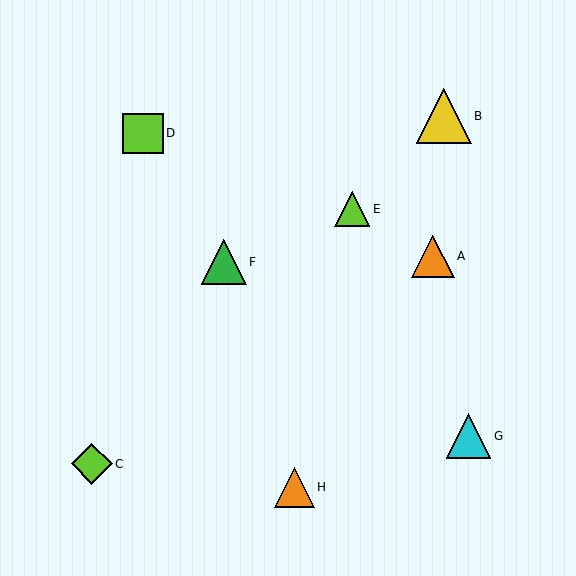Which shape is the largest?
The yellow triangle (labeled B) is the largest.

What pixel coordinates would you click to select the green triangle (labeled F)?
Click at (224, 262) to select the green triangle F.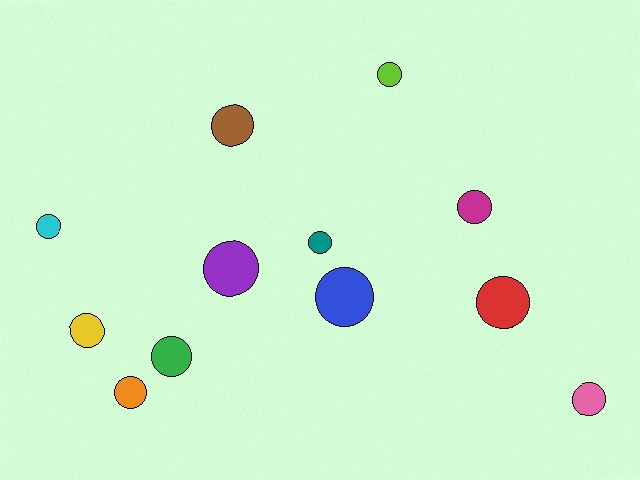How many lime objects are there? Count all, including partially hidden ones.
There is 1 lime object.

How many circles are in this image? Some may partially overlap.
There are 12 circles.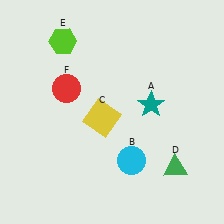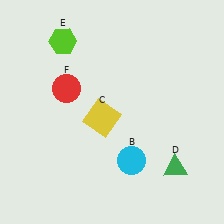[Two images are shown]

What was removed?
The teal star (A) was removed in Image 2.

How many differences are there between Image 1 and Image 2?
There is 1 difference between the two images.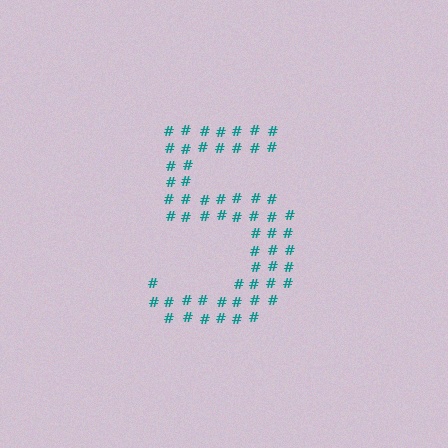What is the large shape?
The large shape is the digit 5.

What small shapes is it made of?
It is made of small hash symbols.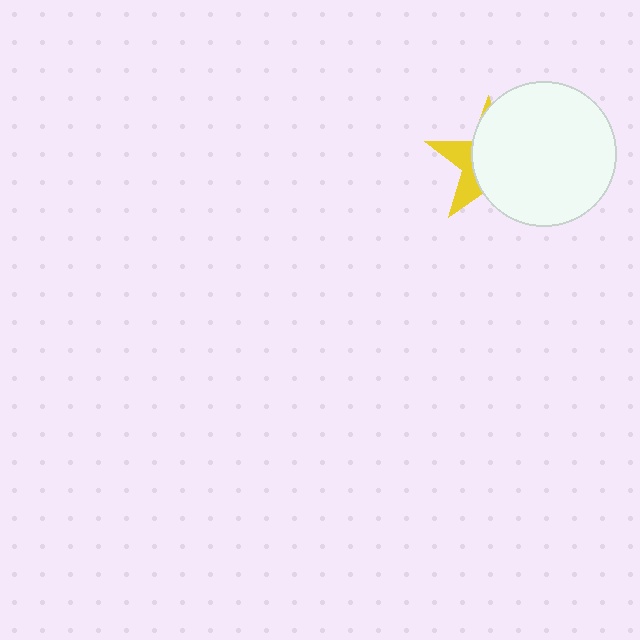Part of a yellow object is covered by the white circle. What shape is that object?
It is a star.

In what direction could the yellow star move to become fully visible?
The yellow star could move left. That would shift it out from behind the white circle entirely.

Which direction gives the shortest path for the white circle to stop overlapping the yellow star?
Moving right gives the shortest separation.